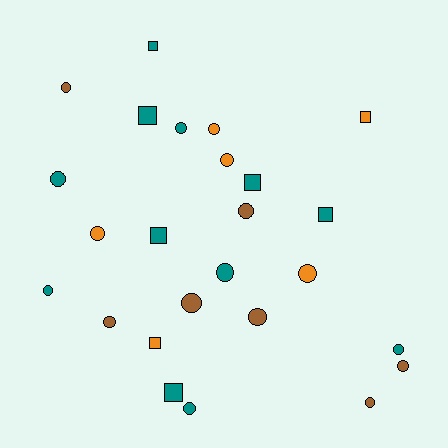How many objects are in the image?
There are 25 objects.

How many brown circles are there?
There are 7 brown circles.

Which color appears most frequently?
Teal, with 12 objects.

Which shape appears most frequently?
Circle, with 17 objects.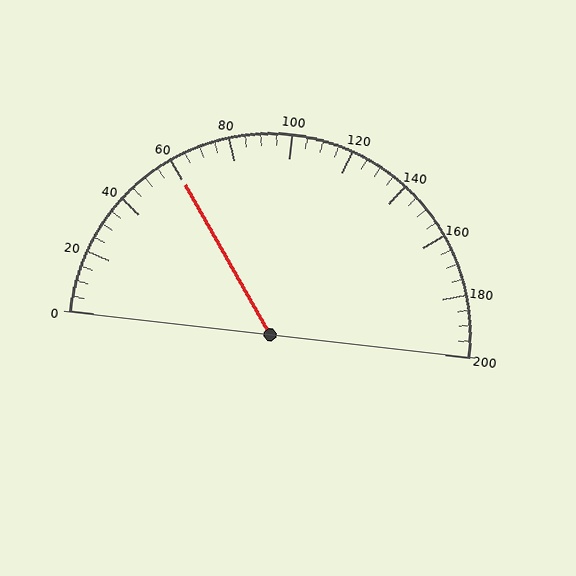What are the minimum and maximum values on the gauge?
The gauge ranges from 0 to 200.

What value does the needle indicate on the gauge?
The needle indicates approximately 60.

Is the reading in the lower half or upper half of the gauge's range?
The reading is in the lower half of the range (0 to 200).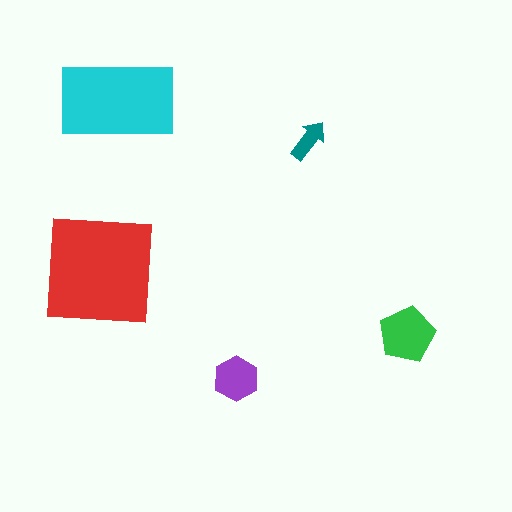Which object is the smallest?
The teal arrow.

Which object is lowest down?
The purple hexagon is bottommost.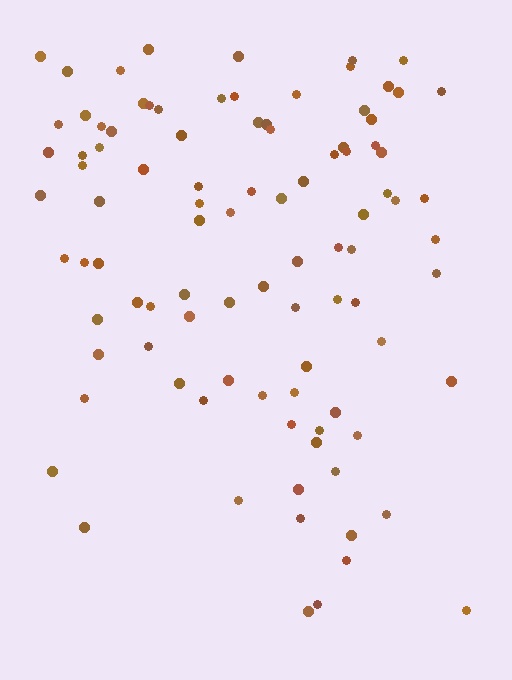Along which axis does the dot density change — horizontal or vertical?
Vertical.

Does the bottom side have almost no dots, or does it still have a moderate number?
Still a moderate number, just noticeably fewer than the top.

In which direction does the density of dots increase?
From bottom to top, with the top side densest.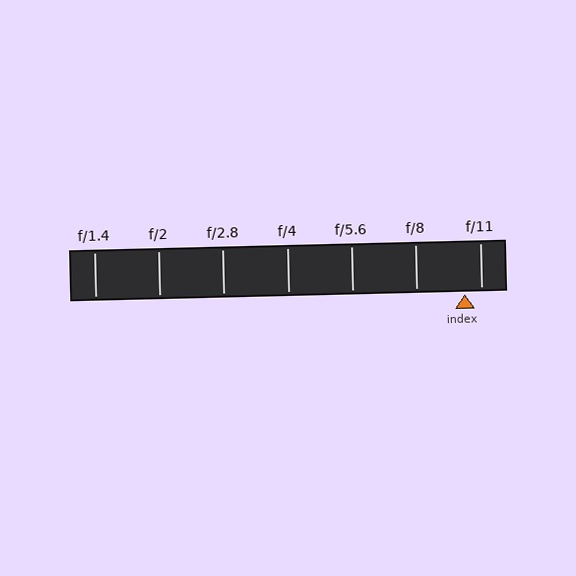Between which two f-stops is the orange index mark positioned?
The index mark is between f/8 and f/11.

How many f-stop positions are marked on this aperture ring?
There are 7 f-stop positions marked.